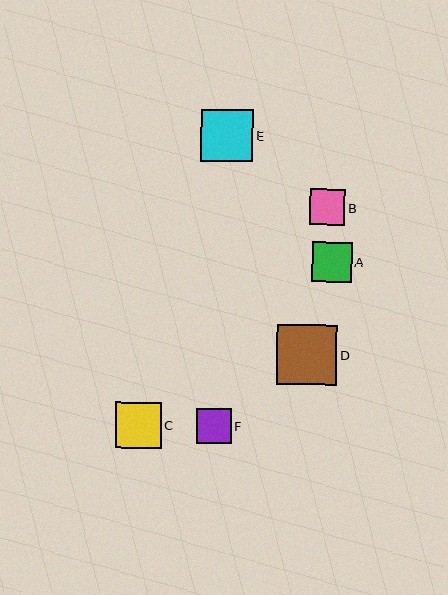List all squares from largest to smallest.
From largest to smallest: D, E, C, A, B, F.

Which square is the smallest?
Square F is the smallest with a size of approximately 35 pixels.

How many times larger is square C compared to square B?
Square C is approximately 1.3 times the size of square B.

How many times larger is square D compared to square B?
Square D is approximately 1.7 times the size of square B.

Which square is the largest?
Square D is the largest with a size of approximately 60 pixels.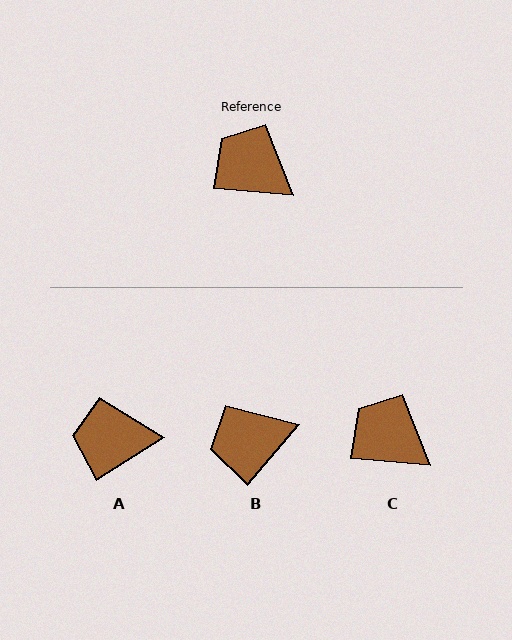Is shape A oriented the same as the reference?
No, it is off by about 37 degrees.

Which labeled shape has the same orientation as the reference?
C.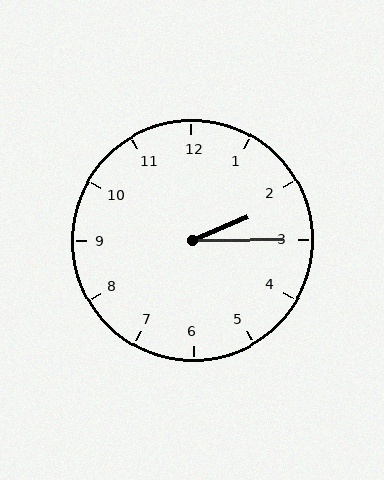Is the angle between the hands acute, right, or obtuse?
It is acute.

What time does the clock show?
2:15.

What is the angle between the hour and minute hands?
Approximately 22 degrees.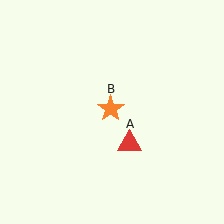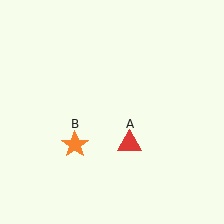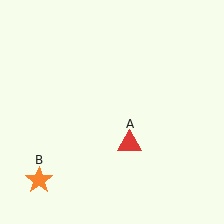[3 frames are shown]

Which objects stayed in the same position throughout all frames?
Red triangle (object A) remained stationary.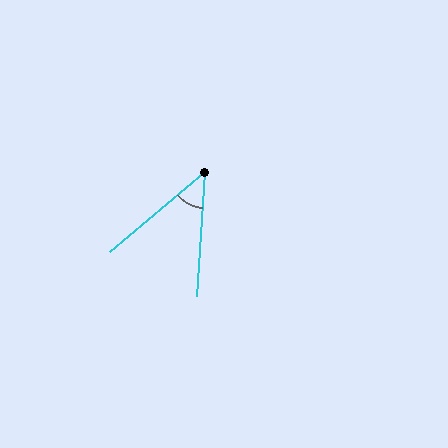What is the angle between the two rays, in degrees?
Approximately 46 degrees.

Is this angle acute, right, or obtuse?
It is acute.